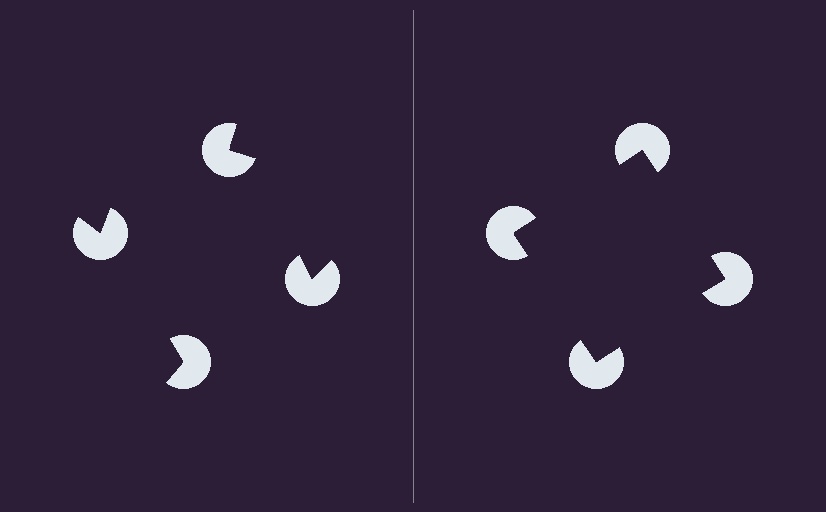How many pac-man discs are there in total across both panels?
8 — 4 on each side.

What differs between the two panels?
The pac-man discs are positioned identically on both sides; only the wedge orientations differ. On the right they align to a square; on the left they are misaligned.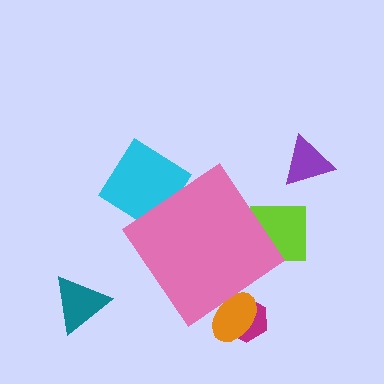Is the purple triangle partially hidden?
No, the purple triangle is fully visible.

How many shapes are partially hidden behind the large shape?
4 shapes are partially hidden.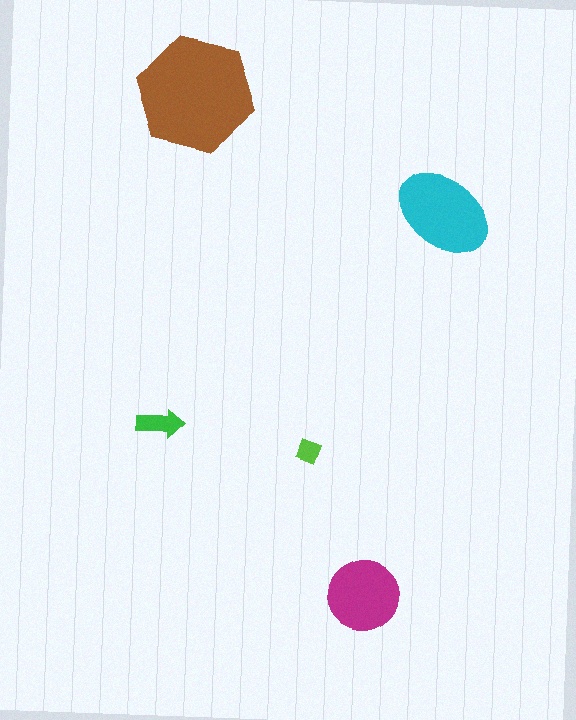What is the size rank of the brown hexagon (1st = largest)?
1st.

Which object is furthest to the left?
The green arrow is leftmost.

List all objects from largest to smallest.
The brown hexagon, the cyan ellipse, the magenta circle, the green arrow, the lime diamond.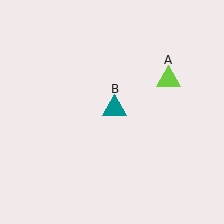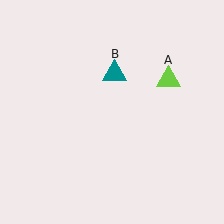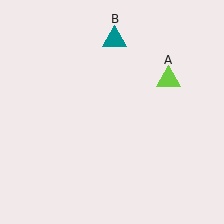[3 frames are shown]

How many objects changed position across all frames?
1 object changed position: teal triangle (object B).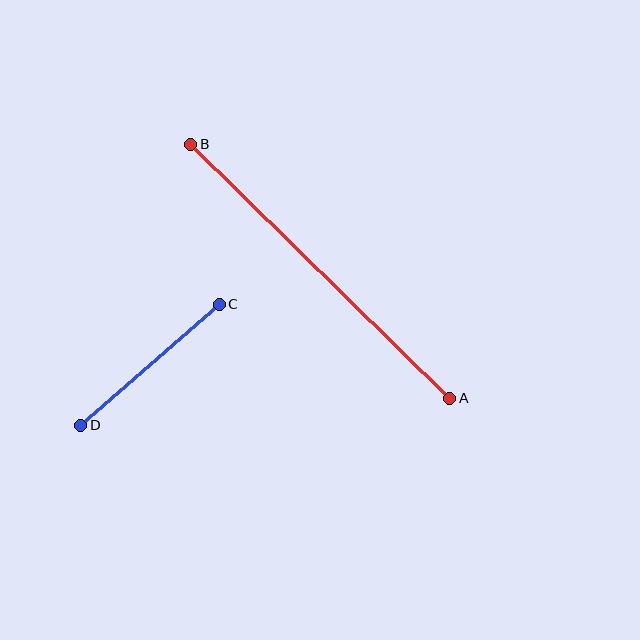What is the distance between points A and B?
The distance is approximately 363 pixels.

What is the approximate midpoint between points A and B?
The midpoint is at approximately (320, 271) pixels.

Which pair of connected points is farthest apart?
Points A and B are farthest apart.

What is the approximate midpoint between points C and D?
The midpoint is at approximately (150, 365) pixels.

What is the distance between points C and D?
The distance is approximately 184 pixels.